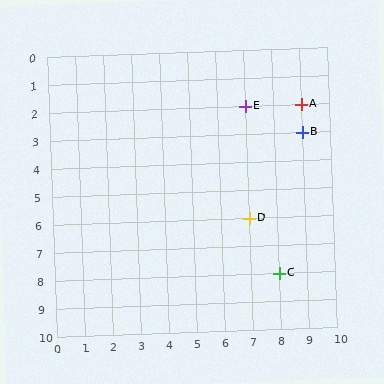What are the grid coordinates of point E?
Point E is at grid coordinates (7, 2).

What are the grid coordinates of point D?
Point D is at grid coordinates (7, 6).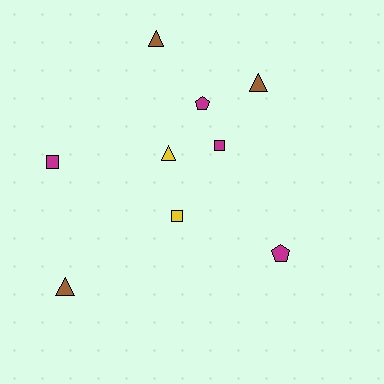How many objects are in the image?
There are 9 objects.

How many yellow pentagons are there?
There are no yellow pentagons.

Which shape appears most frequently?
Triangle, with 4 objects.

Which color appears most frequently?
Magenta, with 4 objects.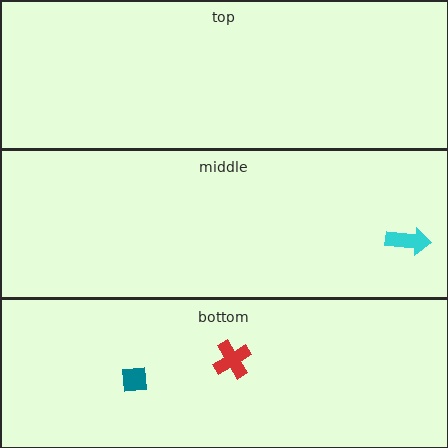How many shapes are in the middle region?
1.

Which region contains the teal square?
The bottom region.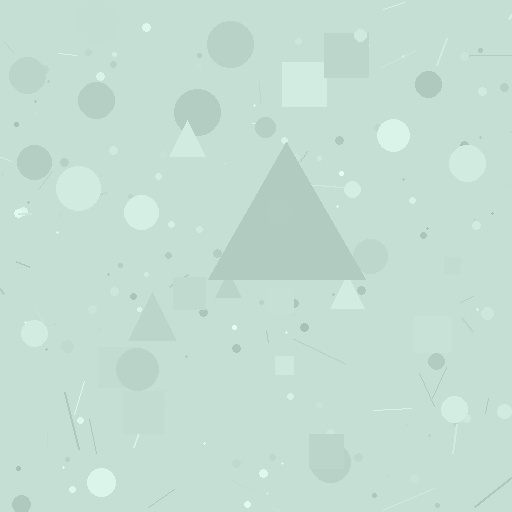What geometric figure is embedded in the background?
A triangle is embedded in the background.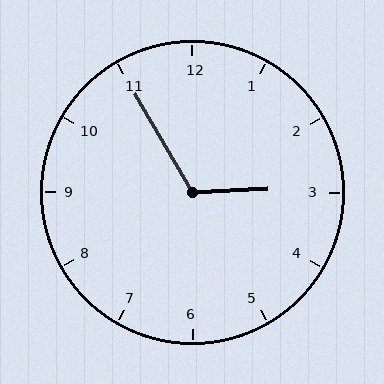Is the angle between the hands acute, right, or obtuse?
It is obtuse.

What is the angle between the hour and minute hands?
Approximately 118 degrees.